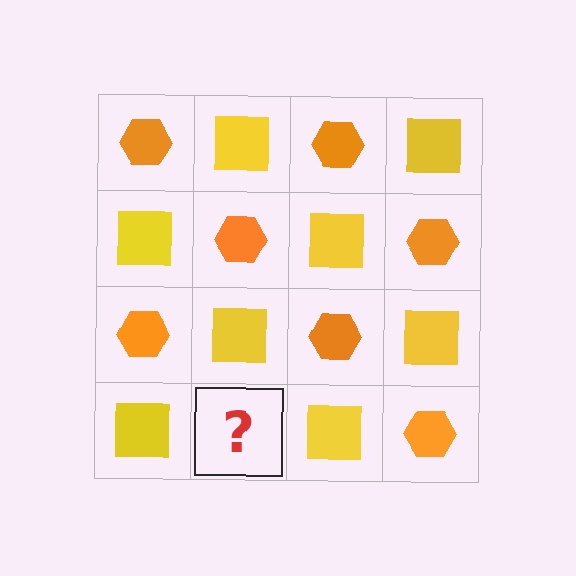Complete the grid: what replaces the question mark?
The question mark should be replaced with an orange hexagon.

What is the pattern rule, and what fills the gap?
The rule is that it alternates orange hexagon and yellow square in a checkerboard pattern. The gap should be filled with an orange hexagon.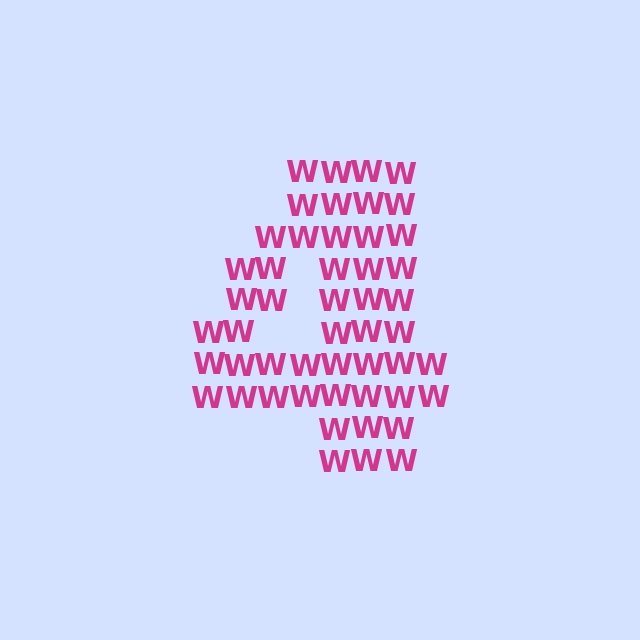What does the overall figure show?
The overall figure shows the digit 4.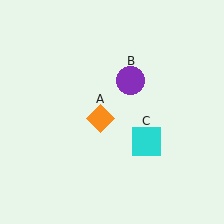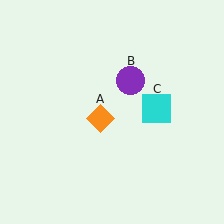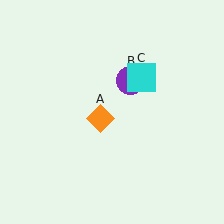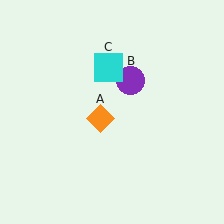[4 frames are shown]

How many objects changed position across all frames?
1 object changed position: cyan square (object C).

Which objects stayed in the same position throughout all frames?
Orange diamond (object A) and purple circle (object B) remained stationary.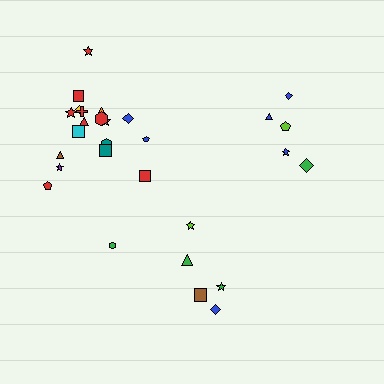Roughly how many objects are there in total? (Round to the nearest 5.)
Roughly 30 objects in total.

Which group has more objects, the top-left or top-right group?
The top-left group.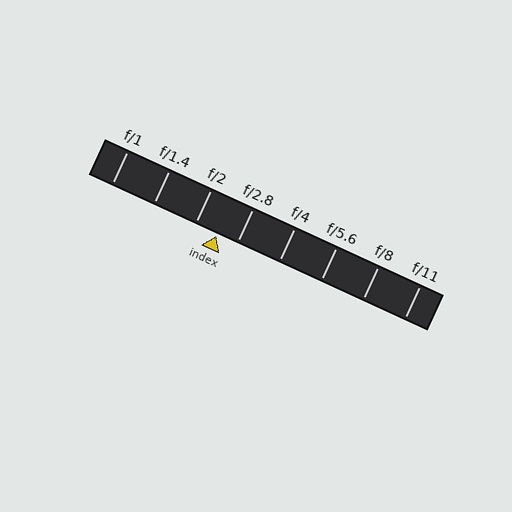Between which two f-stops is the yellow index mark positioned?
The index mark is between f/2 and f/2.8.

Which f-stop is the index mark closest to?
The index mark is closest to f/2.8.